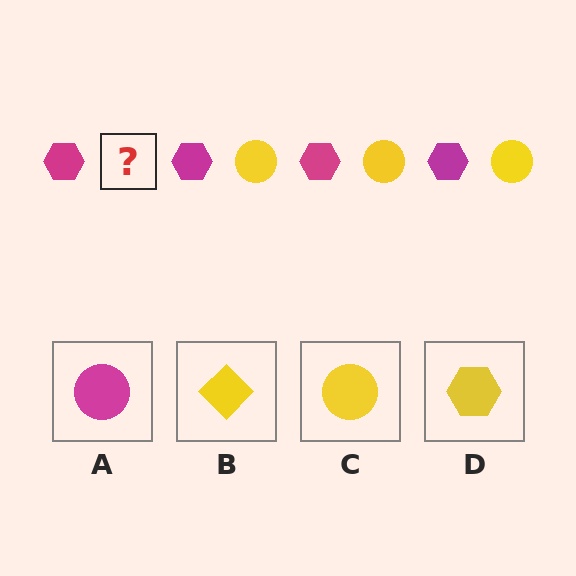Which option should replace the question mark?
Option C.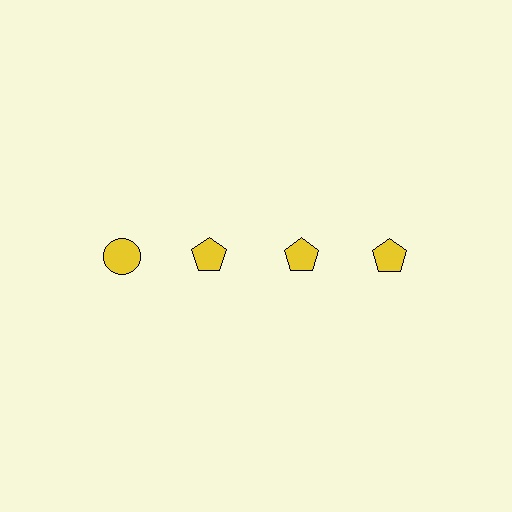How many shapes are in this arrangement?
There are 4 shapes arranged in a grid pattern.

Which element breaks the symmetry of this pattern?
The yellow circle in the top row, leftmost column breaks the symmetry. All other shapes are yellow pentagons.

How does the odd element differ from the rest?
It has a different shape: circle instead of pentagon.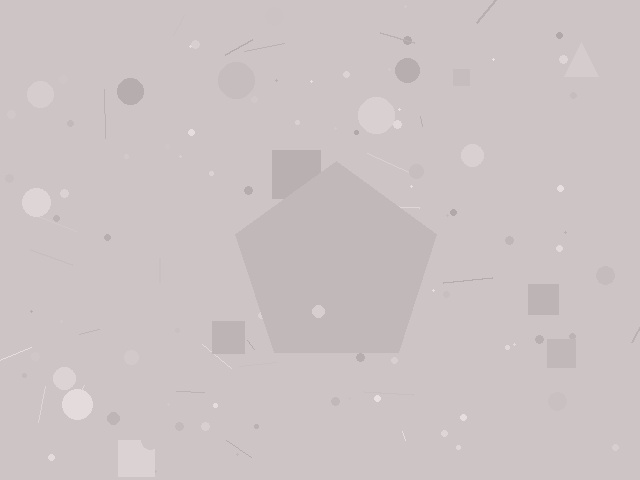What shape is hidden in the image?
A pentagon is hidden in the image.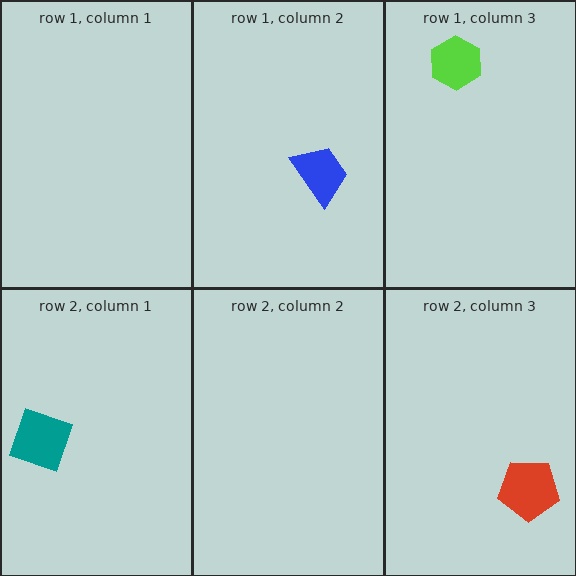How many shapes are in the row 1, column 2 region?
1.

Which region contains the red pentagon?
The row 2, column 3 region.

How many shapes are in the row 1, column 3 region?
1.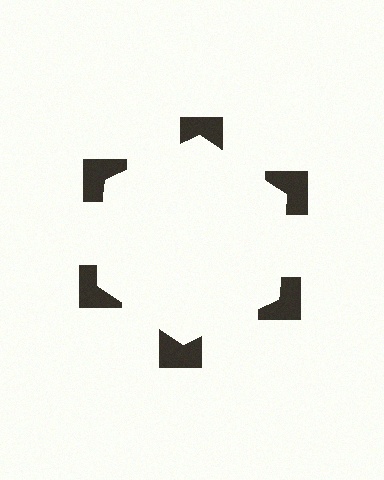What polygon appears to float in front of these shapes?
An illusory hexagon — its edges are inferred from the aligned wedge cuts in the notched squares, not physically drawn.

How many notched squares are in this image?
There are 6 — one at each vertex of the illusory hexagon.